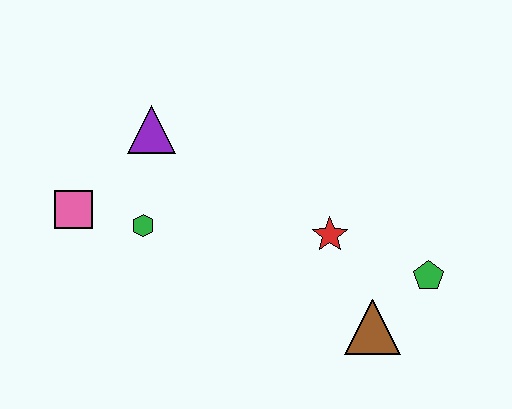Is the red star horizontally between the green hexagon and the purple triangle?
No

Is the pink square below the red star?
No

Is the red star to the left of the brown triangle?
Yes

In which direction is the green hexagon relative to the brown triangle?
The green hexagon is to the left of the brown triangle.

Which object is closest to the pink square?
The green hexagon is closest to the pink square.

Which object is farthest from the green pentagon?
The pink square is farthest from the green pentagon.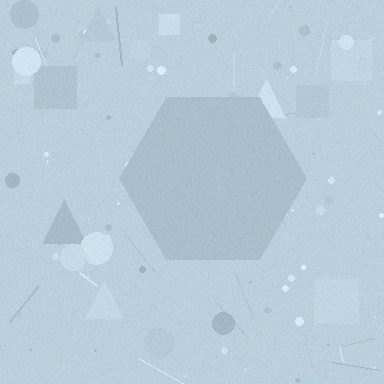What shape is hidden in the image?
A hexagon is hidden in the image.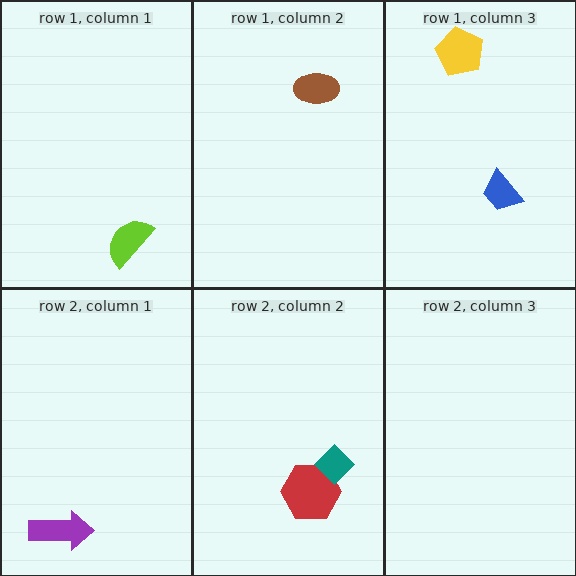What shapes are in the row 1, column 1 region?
The lime semicircle.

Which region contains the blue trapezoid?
The row 1, column 3 region.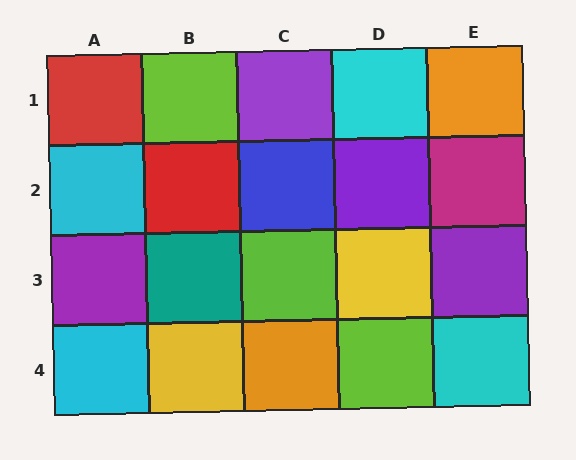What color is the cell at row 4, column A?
Cyan.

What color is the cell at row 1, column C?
Purple.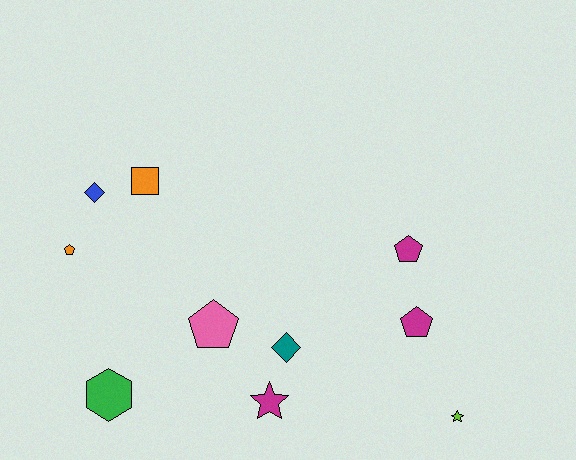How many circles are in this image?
There are no circles.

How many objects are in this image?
There are 10 objects.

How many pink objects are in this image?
There is 1 pink object.